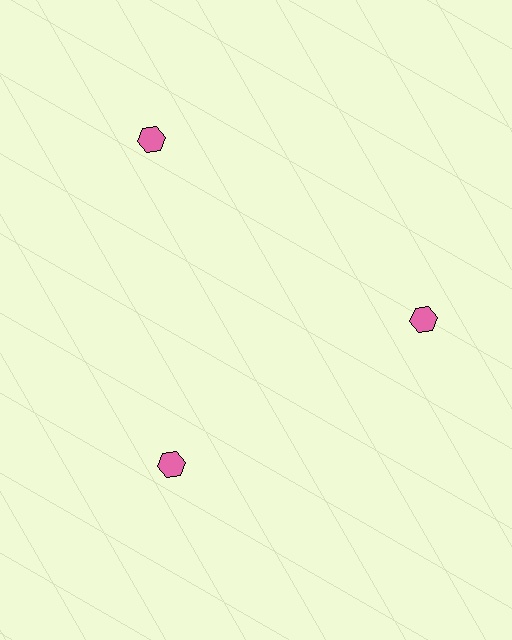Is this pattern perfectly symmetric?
No. The 3 pink hexagons are arranged in a ring, but one element near the 11 o'clock position is pushed outward from the center, breaking the 3-fold rotational symmetry.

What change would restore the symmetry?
The symmetry would be restored by moving it inward, back onto the ring so that all 3 hexagons sit at equal angles and equal distance from the center.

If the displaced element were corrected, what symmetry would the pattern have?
It would have 3-fold rotational symmetry — the pattern would map onto itself every 120 degrees.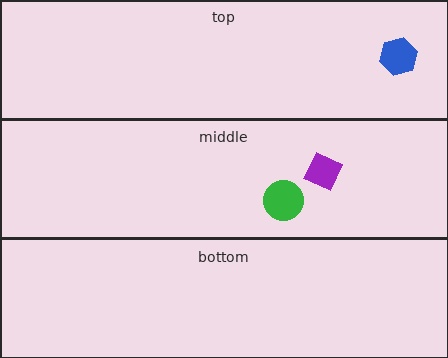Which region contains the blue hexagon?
The top region.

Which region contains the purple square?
The middle region.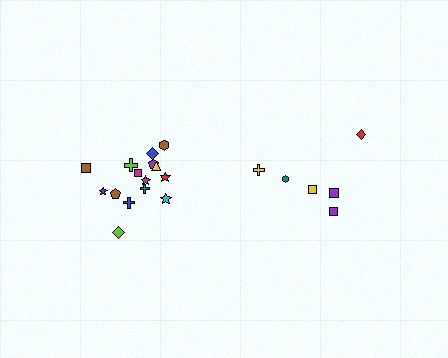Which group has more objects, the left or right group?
The left group.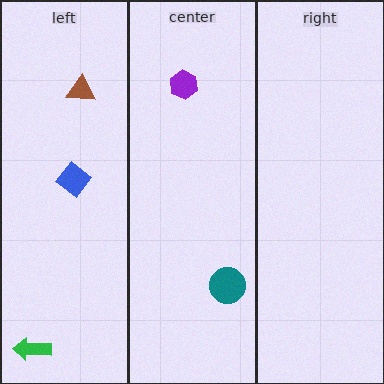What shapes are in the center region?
The purple hexagon, the teal circle.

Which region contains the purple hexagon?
The center region.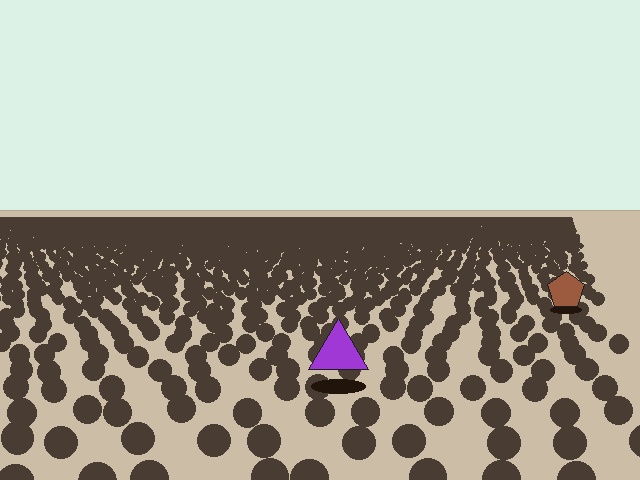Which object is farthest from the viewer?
The brown pentagon is farthest from the viewer. It appears smaller and the ground texture around it is denser.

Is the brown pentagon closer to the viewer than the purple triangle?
No. The purple triangle is closer — you can tell from the texture gradient: the ground texture is coarser near it.